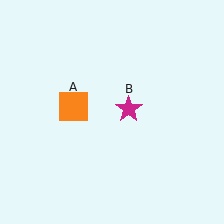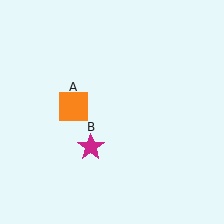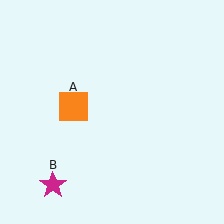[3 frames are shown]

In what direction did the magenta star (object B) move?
The magenta star (object B) moved down and to the left.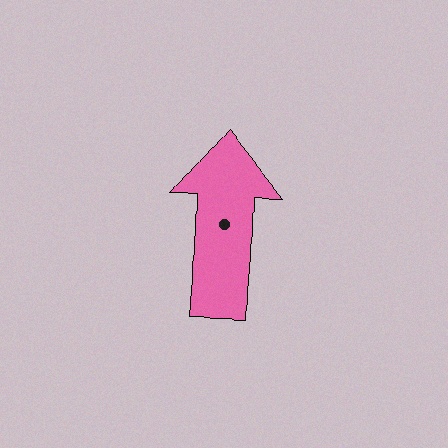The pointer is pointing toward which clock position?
Roughly 12 o'clock.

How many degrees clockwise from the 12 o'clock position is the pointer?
Approximately 2 degrees.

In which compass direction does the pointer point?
North.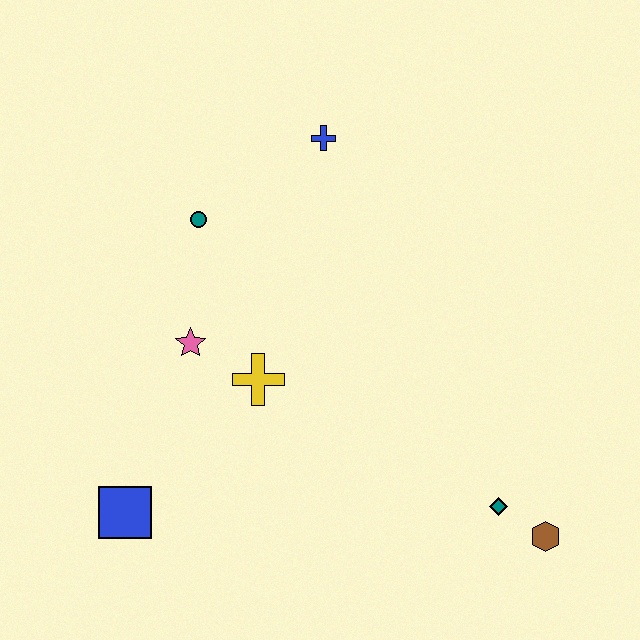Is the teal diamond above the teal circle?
No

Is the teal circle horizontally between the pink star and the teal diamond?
Yes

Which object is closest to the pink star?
The yellow cross is closest to the pink star.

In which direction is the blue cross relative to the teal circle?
The blue cross is to the right of the teal circle.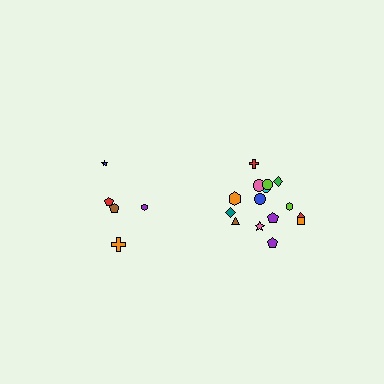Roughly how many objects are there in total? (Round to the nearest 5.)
Roughly 20 objects in total.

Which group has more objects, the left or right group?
The right group.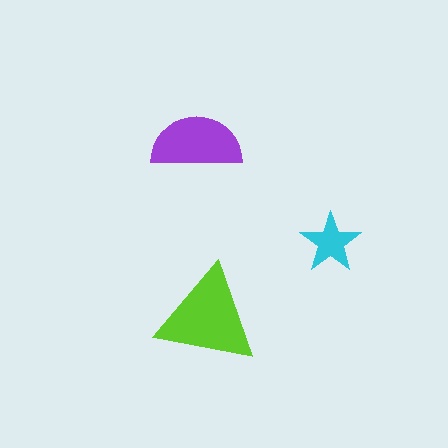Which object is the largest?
The lime triangle.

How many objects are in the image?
There are 3 objects in the image.